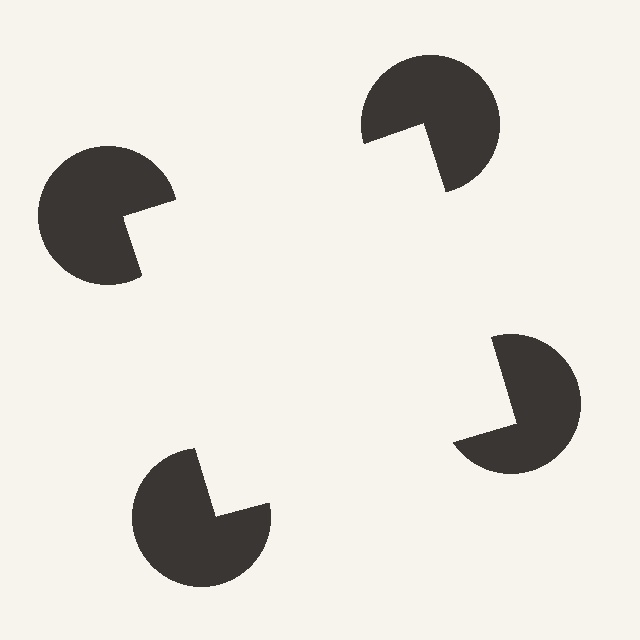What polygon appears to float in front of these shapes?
An illusory square — its edges are inferred from the aligned wedge cuts in the pac-man discs, not physically drawn.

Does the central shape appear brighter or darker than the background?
It typically appears slightly brighter than the background, even though no actual brightness change is drawn.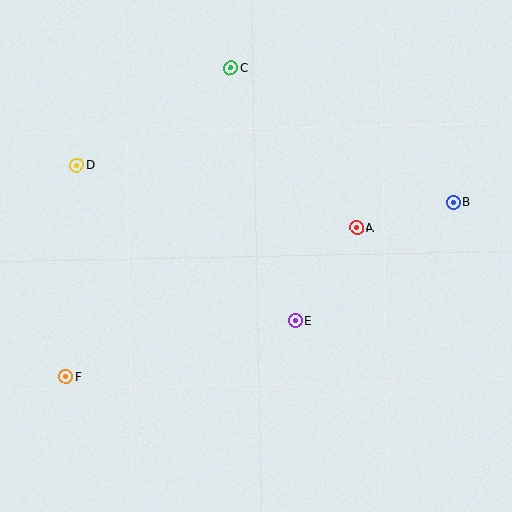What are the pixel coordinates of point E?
Point E is at (295, 321).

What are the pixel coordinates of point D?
Point D is at (77, 165).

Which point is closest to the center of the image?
Point E at (295, 321) is closest to the center.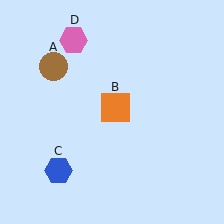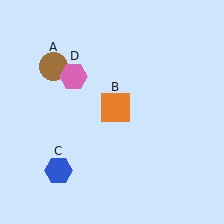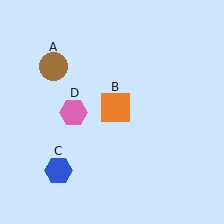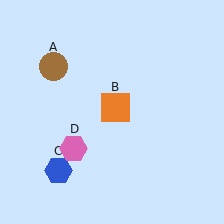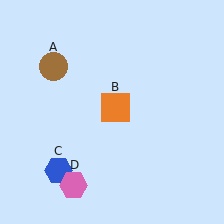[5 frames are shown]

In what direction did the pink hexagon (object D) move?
The pink hexagon (object D) moved down.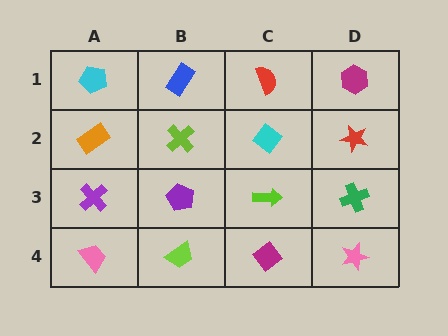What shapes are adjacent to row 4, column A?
A purple cross (row 3, column A), a lime trapezoid (row 4, column B).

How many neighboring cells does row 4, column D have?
2.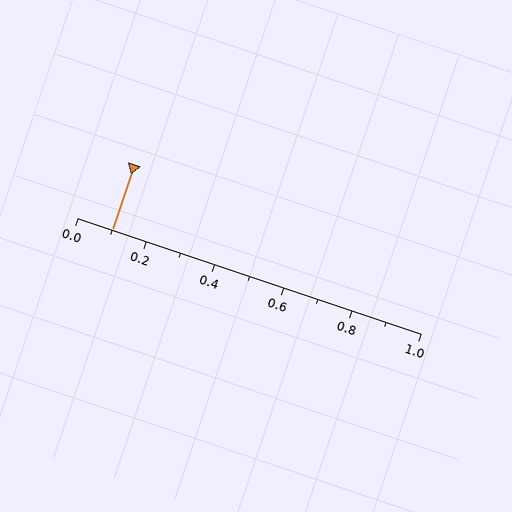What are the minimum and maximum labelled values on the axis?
The axis runs from 0.0 to 1.0.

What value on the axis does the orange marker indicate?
The marker indicates approximately 0.1.